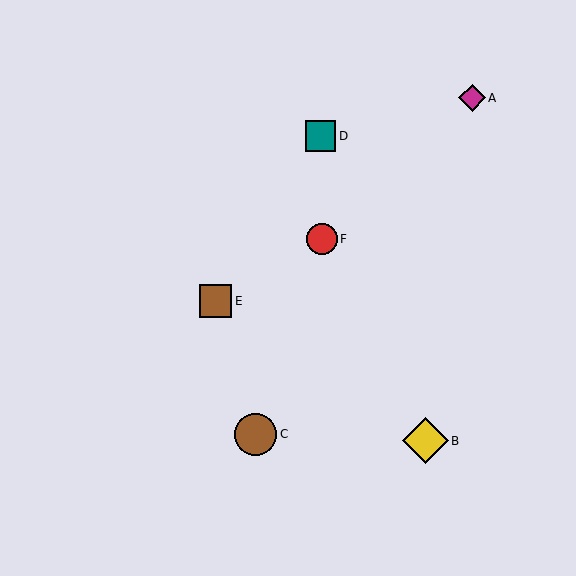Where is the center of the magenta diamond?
The center of the magenta diamond is at (472, 98).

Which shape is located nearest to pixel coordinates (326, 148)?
The teal square (labeled D) at (320, 136) is nearest to that location.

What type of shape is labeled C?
Shape C is a brown circle.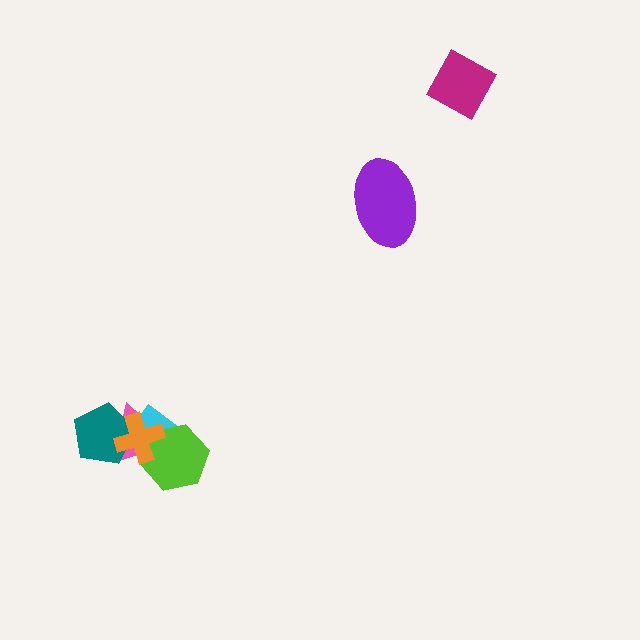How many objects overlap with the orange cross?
4 objects overlap with the orange cross.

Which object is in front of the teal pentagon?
The orange cross is in front of the teal pentagon.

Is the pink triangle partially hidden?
Yes, it is partially covered by another shape.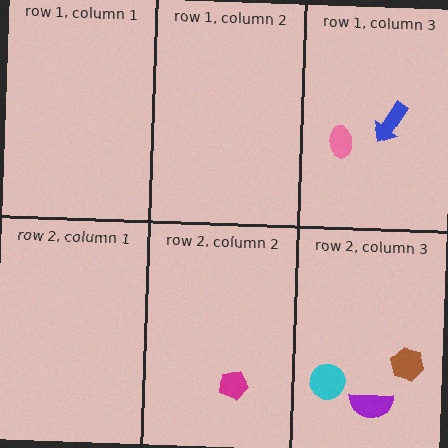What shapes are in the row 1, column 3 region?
The pink ellipse, the blue arrow.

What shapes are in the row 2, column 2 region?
The magenta pentagon.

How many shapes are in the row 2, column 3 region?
3.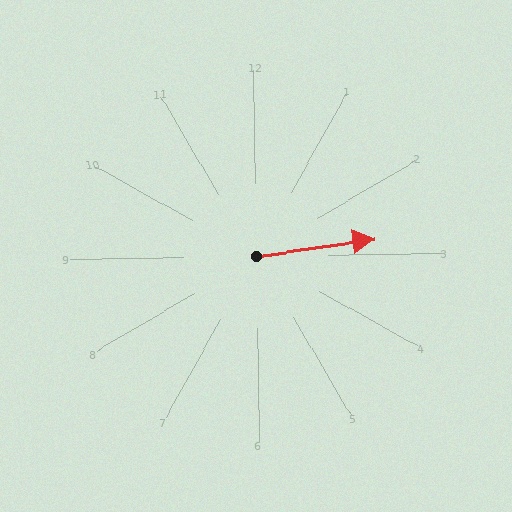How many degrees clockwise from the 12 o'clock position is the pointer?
Approximately 83 degrees.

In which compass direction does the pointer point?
East.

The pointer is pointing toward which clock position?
Roughly 3 o'clock.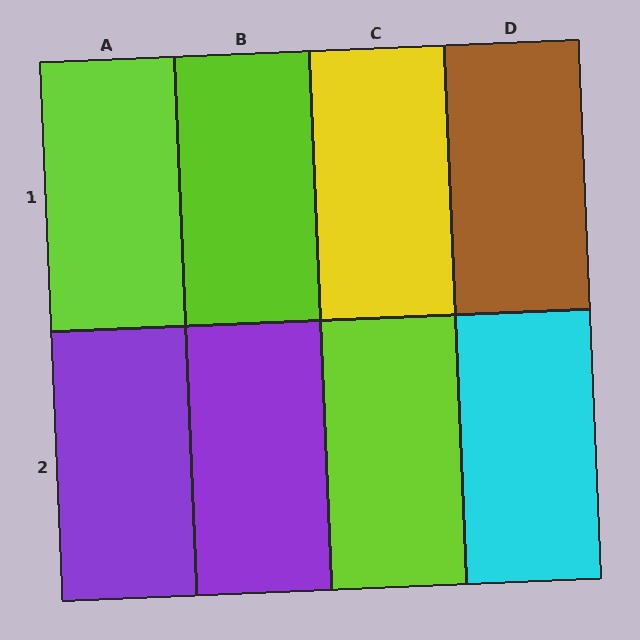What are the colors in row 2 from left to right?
Purple, purple, lime, cyan.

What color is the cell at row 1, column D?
Brown.